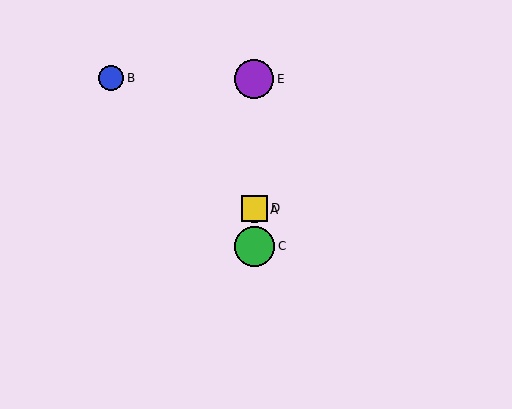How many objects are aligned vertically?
4 objects (A, C, D, E) are aligned vertically.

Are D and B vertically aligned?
No, D is at x≈254 and B is at x≈111.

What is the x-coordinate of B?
Object B is at x≈111.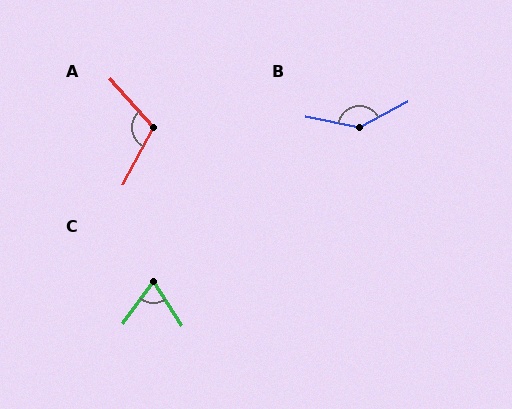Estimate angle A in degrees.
Approximately 110 degrees.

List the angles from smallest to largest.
C (69°), A (110°), B (140°).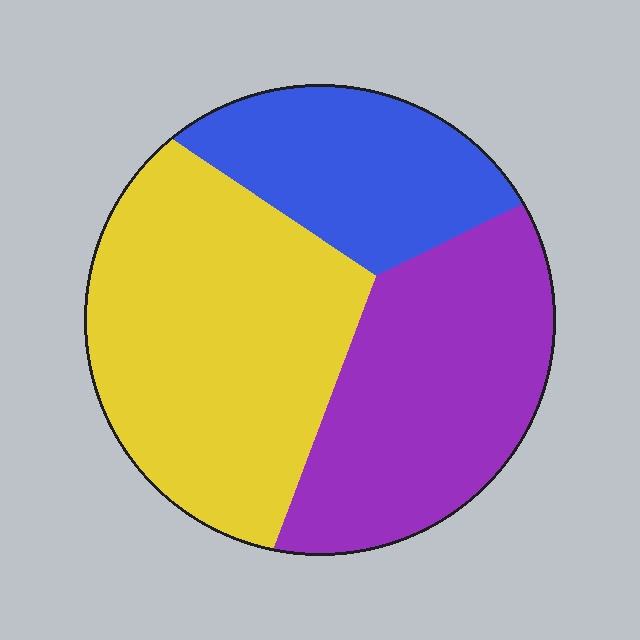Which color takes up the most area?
Yellow, at roughly 45%.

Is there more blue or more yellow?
Yellow.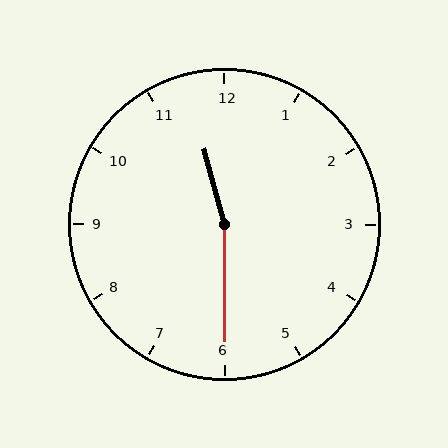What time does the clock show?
11:30.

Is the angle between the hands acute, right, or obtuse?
It is obtuse.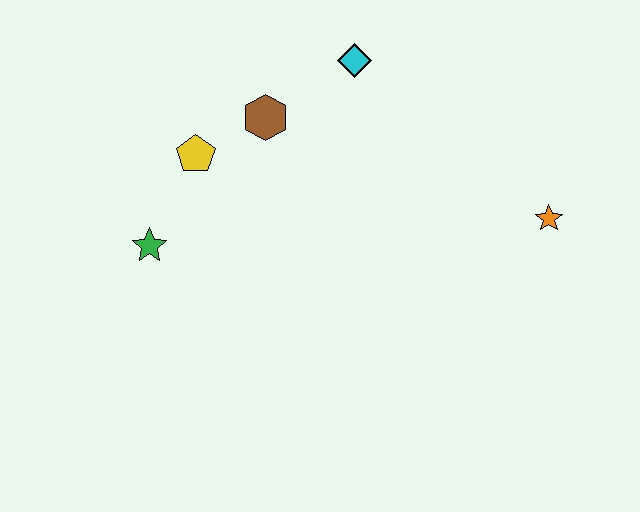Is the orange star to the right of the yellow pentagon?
Yes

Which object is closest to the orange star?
The cyan diamond is closest to the orange star.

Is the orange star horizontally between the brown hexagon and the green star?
No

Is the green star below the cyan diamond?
Yes